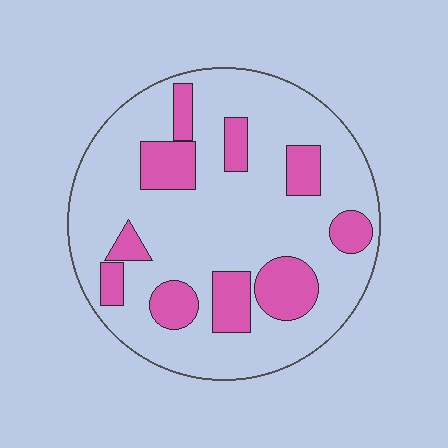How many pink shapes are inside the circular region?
10.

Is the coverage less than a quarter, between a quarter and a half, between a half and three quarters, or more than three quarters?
Less than a quarter.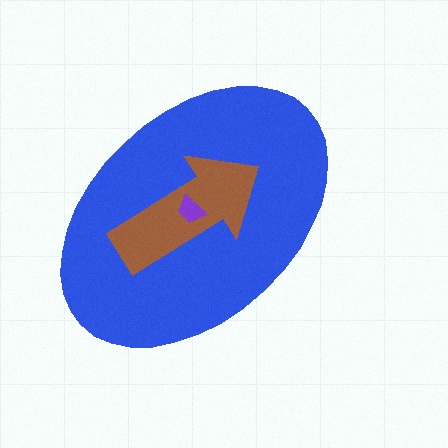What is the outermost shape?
The blue ellipse.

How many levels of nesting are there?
3.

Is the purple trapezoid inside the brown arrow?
Yes.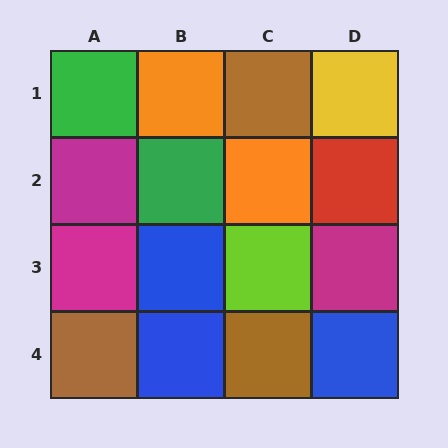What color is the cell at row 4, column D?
Blue.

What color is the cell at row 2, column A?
Magenta.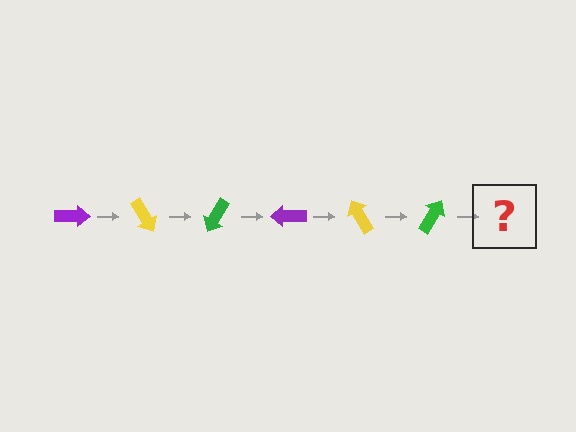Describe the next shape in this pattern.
It should be a purple arrow, rotated 360 degrees from the start.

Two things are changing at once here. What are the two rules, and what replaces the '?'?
The two rules are that it rotates 60 degrees each step and the color cycles through purple, yellow, and green. The '?' should be a purple arrow, rotated 360 degrees from the start.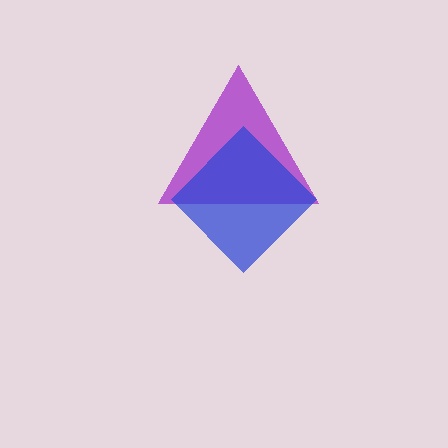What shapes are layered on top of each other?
The layered shapes are: a purple triangle, a blue diamond.